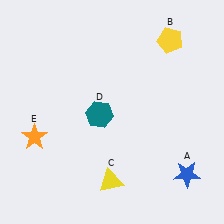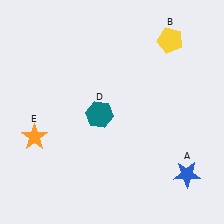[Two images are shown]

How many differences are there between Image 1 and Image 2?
There is 1 difference between the two images.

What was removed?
The yellow triangle (C) was removed in Image 2.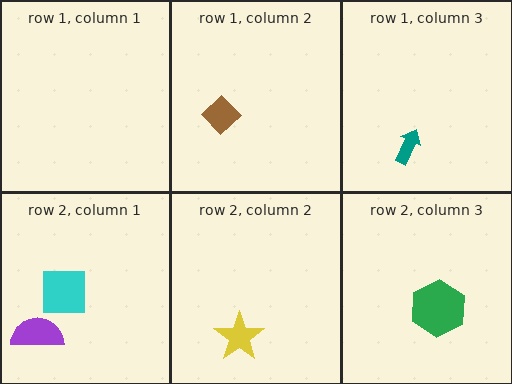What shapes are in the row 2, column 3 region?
The green hexagon.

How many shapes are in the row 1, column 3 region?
1.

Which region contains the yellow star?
The row 2, column 2 region.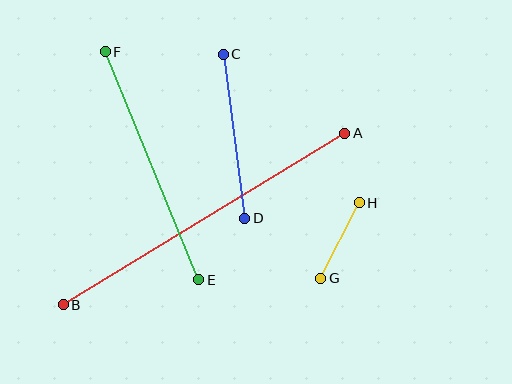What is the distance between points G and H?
The distance is approximately 85 pixels.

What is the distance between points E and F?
The distance is approximately 246 pixels.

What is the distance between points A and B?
The distance is approximately 330 pixels.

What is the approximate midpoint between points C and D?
The midpoint is at approximately (234, 136) pixels.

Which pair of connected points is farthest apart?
Points A and B are farthest apart.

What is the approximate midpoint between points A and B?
The midpoint is at approximately (204, 219) pixels.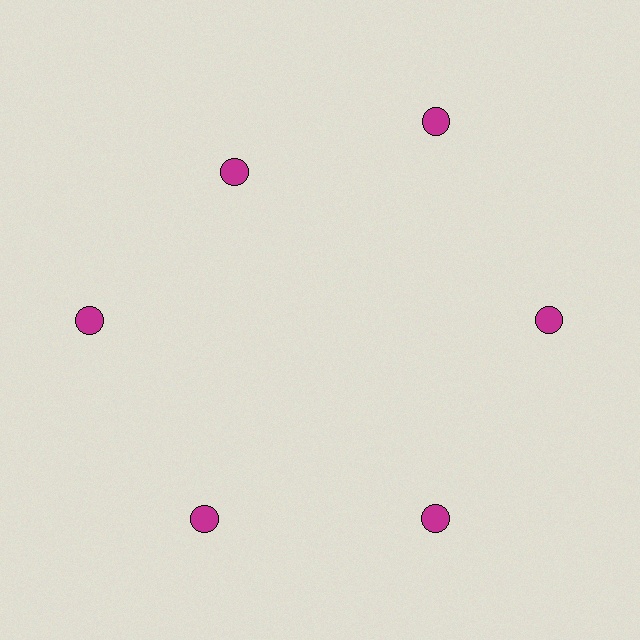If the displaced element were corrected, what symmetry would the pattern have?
It would have 6-fold rotational symmetry — the pattern would map onto itself every 60 degrees.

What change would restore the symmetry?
The symmetry would be restored by moving it outward, back onto the ring so that all 6 circles sit at equal angles and equal distance from the center.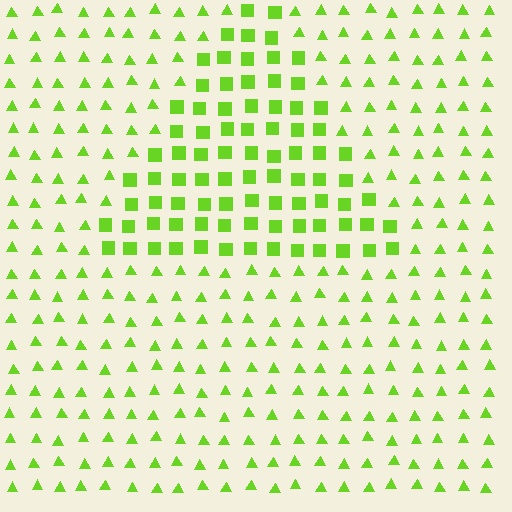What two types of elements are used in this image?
The image uses squares inside the triangle region and triangles outside it.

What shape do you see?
I see a triangle.